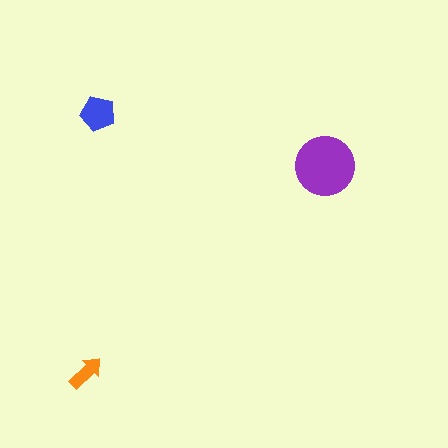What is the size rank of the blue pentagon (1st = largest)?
2nd.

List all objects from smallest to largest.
The orange arrow, the blue pentagon, the purple circle.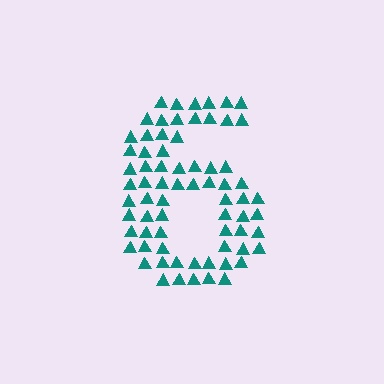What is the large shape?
The large shape is the digit 6.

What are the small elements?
The small elements are triangles.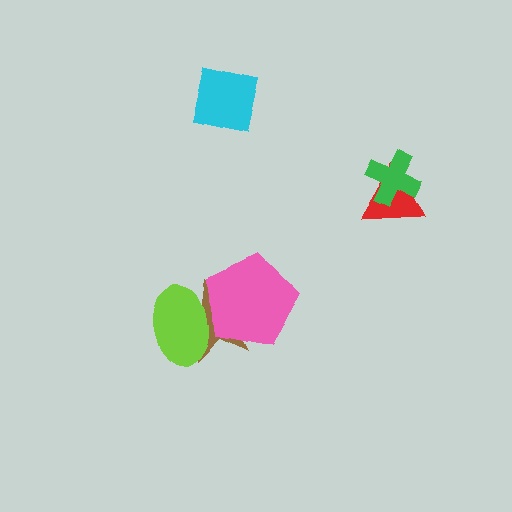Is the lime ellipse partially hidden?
Yes, it is partially covered by another shape.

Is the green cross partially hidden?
No, no other shape covers it.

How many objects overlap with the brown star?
2 objects overlap with the brown star.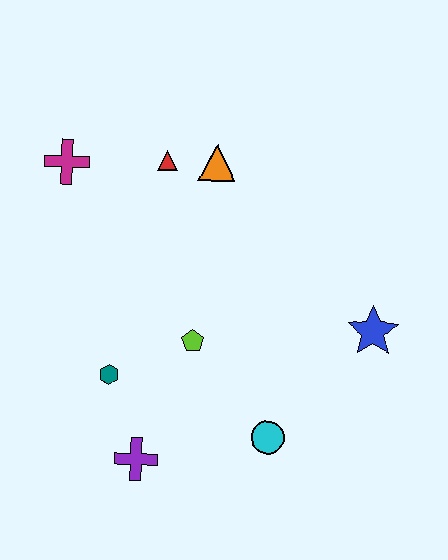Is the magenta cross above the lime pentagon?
Yes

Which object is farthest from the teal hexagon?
The blue star is farthest from the teal hexagon.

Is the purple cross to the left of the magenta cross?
No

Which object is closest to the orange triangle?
The red triangle is closest to the orange triangle.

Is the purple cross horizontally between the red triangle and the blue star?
No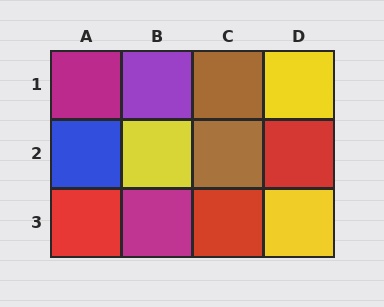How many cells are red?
3 cells are red.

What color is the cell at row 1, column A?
Magenta.